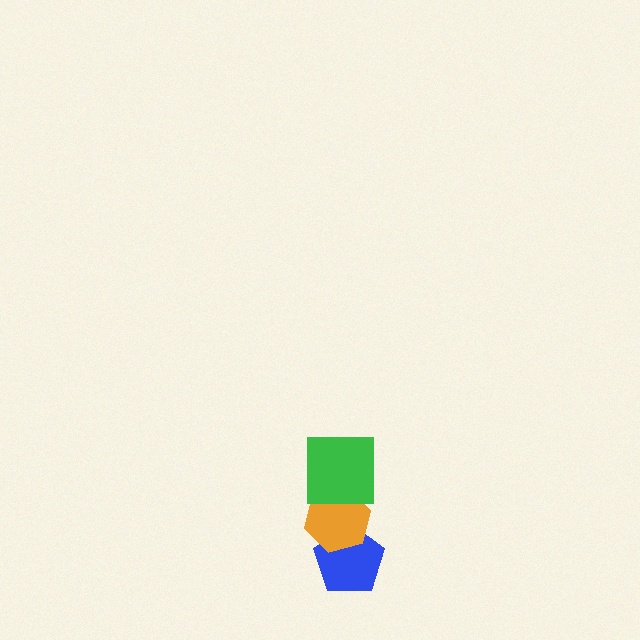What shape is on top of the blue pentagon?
The orange hexagon is on top of the blue pentagon.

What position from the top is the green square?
The green square is 1st from the top.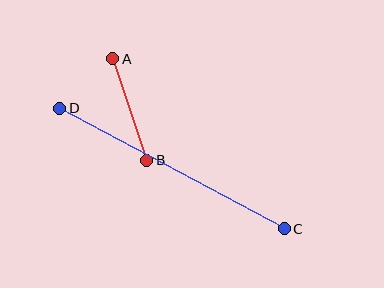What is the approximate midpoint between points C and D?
The midpoint is at approximately (172, 168) pixels.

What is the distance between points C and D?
The distance is approximately 255 pixels.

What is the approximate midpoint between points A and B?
The midpoint is at approximately (130, 110) pixels.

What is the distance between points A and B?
The distance is approximately 107 pixels.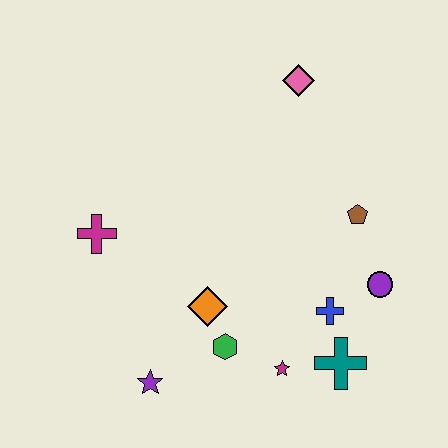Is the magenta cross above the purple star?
Yes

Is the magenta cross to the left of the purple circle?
Yes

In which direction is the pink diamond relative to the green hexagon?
The pink diamond is above the green hexagon.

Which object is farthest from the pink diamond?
The purple star is farthest from the pink diamond.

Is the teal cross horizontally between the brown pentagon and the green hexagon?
Yes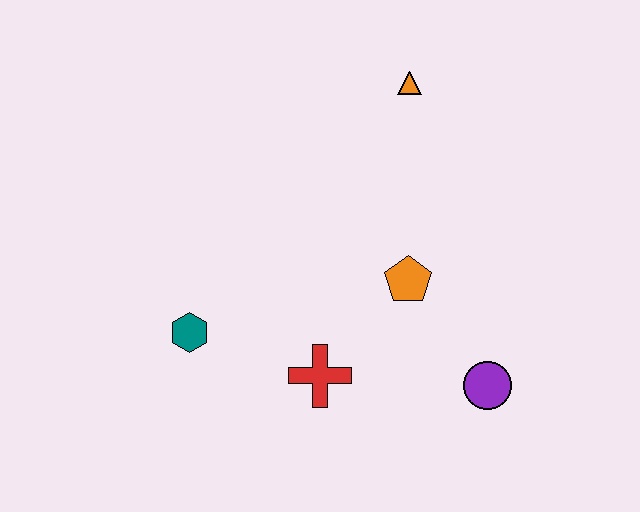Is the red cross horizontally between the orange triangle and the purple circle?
No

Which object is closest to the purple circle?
The orange pentagon is closest to the purple circle.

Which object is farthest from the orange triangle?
The teal hexagon is farthest from the orange triangle.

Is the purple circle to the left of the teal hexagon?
No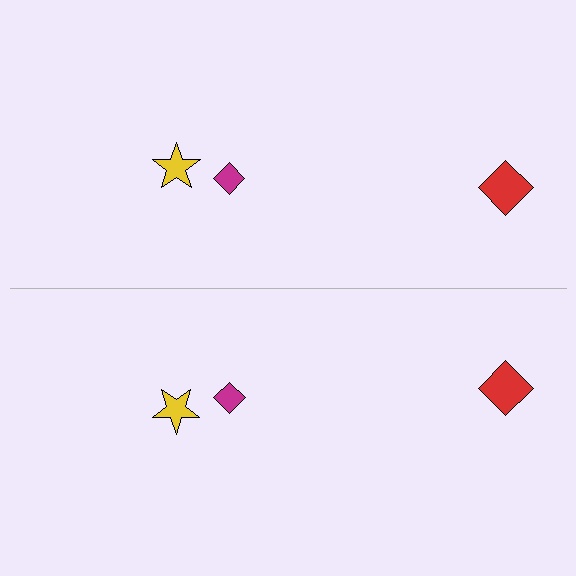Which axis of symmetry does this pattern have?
The pattern has a horizontal axis of symmetry running through the center of the image.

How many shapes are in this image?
There are 6 shapes in this image.